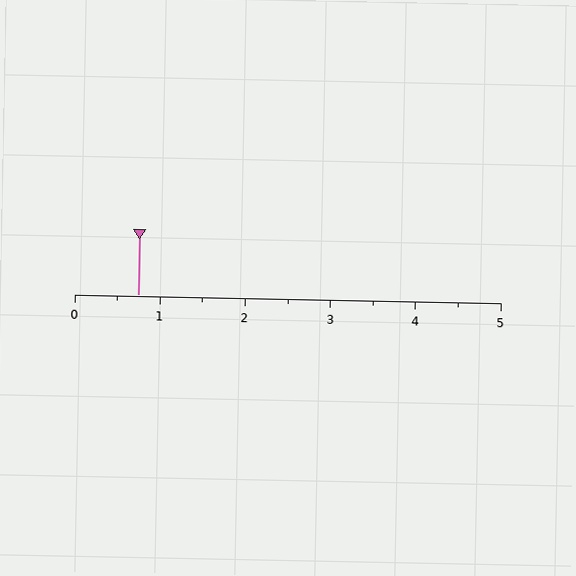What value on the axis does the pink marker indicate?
The marker indicates approximately 0.8.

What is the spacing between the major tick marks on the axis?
The major ticks are spaced 1 apart.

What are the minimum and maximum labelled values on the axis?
The axis runs from 0 to 5.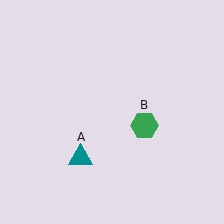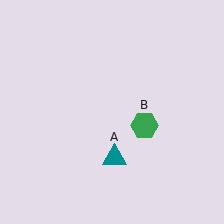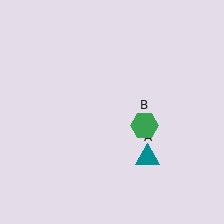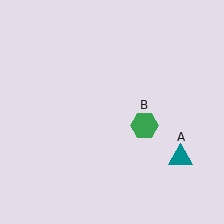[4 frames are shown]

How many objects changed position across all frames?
1 object changed position: teal triangle (object A).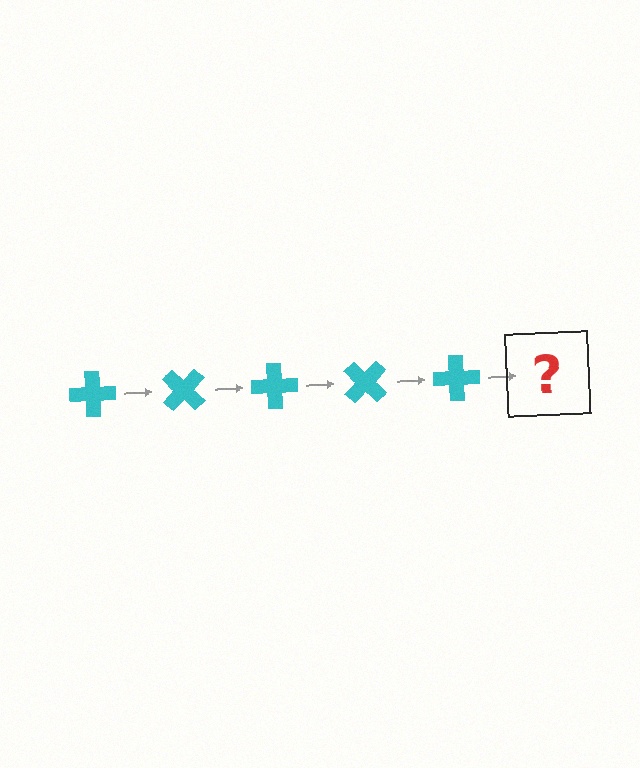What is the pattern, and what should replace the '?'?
The pattern is that the cross rotates 45 degrees each step. The '?' should be a cyan cross rotated 225 degrees.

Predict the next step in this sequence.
The next step is a cyan cross rotated 225 degrees.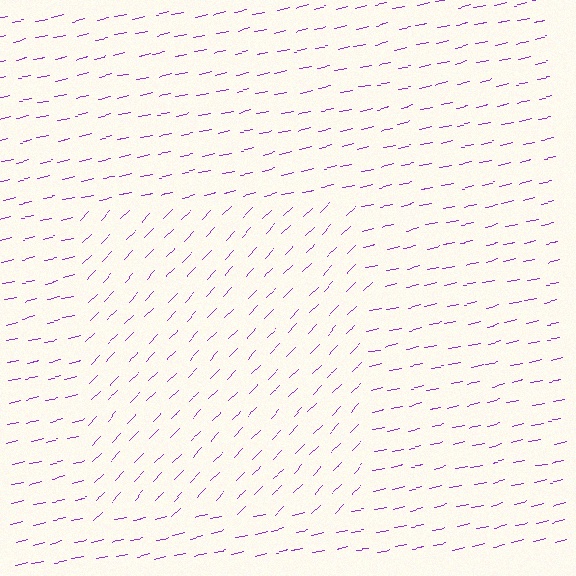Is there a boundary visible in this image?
Yes, there is a texture boundary formed by a change in line orientation.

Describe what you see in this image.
The image is filled with small purple line segments. A rectangle region in the image has lines oriented differently from the surrounding lines, creating a visible texture boundary.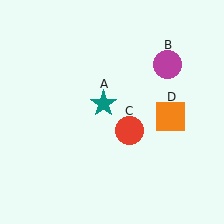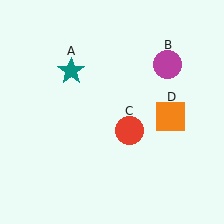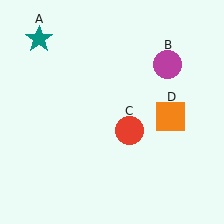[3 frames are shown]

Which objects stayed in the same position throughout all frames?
Magenta circle (object B) and red circle (object C) and orange square (object D) remained stationary.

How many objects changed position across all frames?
1 object changed position: teal star (object A).